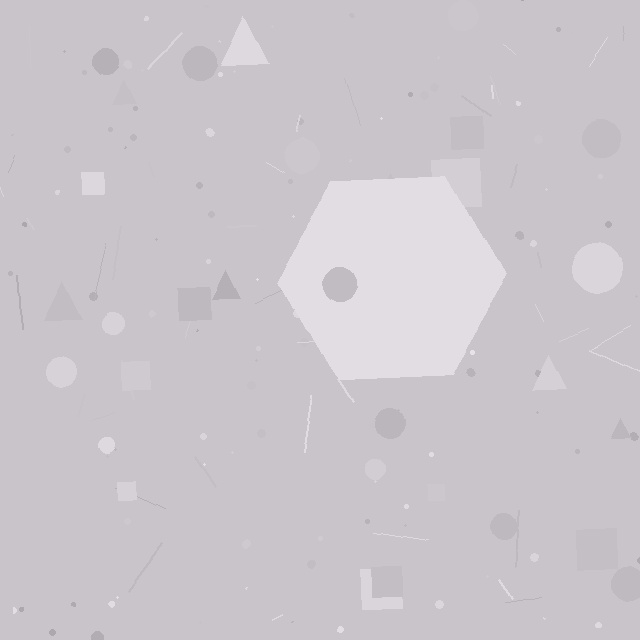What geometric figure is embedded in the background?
A hexagon is embedded in the background.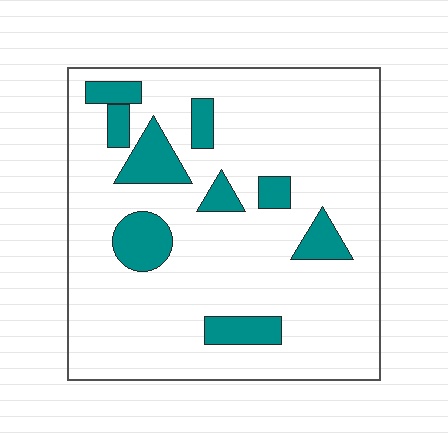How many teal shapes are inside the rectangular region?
9.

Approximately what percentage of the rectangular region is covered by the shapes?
Approximately 15%.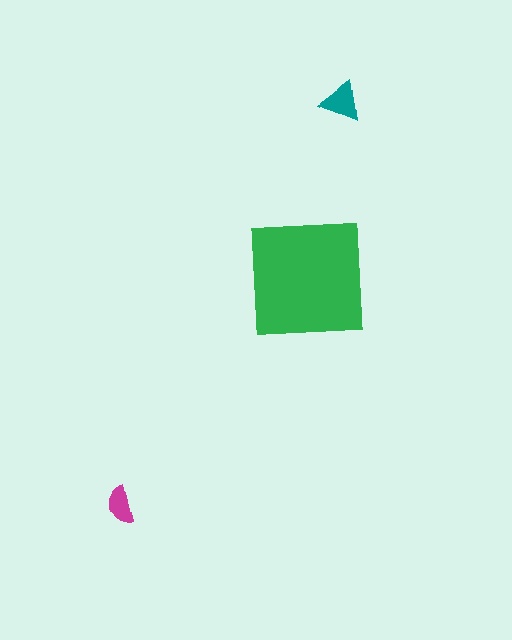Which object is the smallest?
The magenta semicircle.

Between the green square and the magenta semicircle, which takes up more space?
The green square.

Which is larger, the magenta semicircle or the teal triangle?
The teal triangle.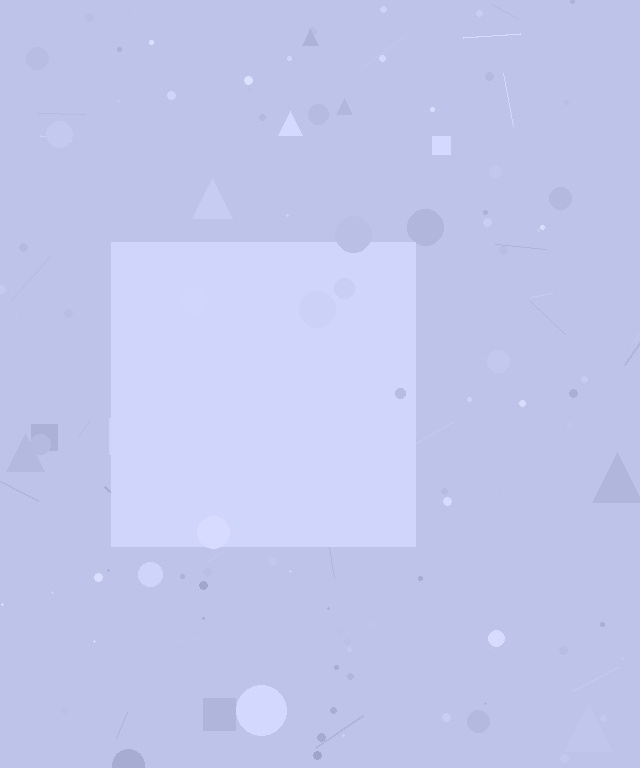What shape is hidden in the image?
A square is hidden in the image.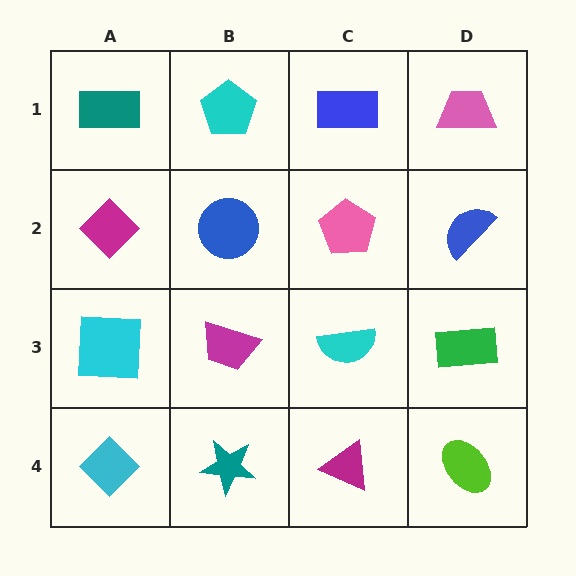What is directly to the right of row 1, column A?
A cyan pentagon.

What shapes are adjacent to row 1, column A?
A magenta diamond (row 2, column A), a cyan pentagon (row 1, column B).